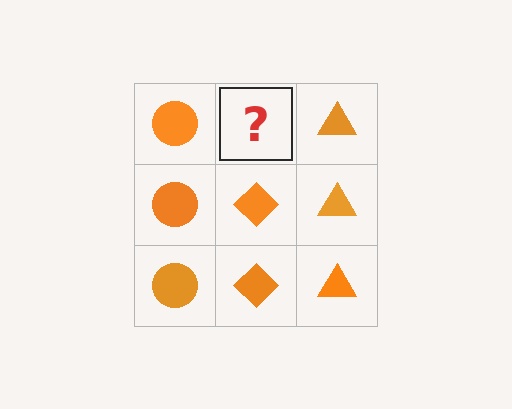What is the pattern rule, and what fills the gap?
The rule is that each column has a consistent shape. The gap should be filled with an orange diamond.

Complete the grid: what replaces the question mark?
The question mark should be replaced with an orange diamond.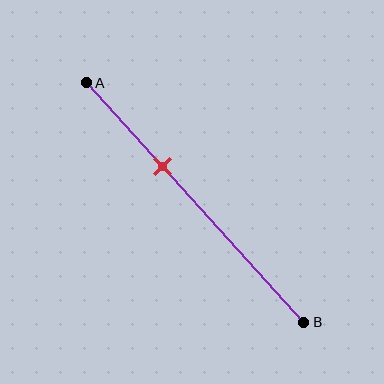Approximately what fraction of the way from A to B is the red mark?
The red mark is approximately 35% of the way from A to B.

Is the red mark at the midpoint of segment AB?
No, the mark is at about 35% from A, not at the 50% midpoint.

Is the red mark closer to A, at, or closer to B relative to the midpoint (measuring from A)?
The red mark is closer to point A than the midpoint of segment AB.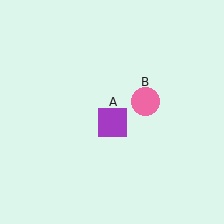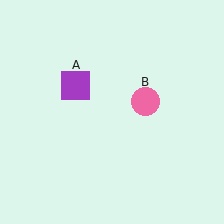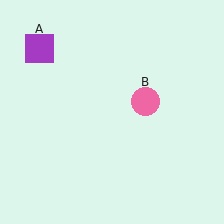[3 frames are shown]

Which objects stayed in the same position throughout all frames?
Pink circle (object B) remained stationary.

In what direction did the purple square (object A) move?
The purple square (object A) moved up and to the left.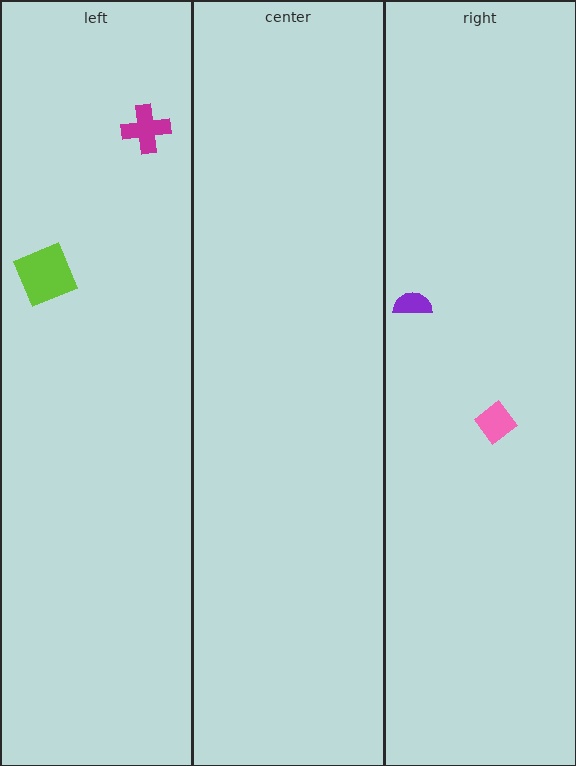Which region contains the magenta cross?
The left region.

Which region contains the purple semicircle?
The right region.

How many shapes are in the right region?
2.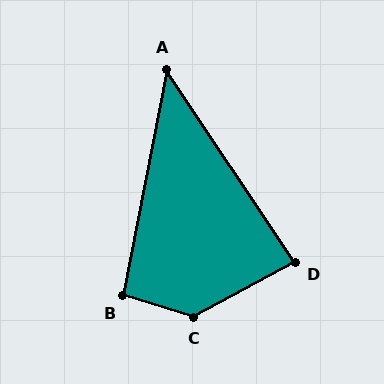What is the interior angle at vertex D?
Approximately 84 degrees (acute).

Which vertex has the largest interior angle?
C, at approximately 135 degrees.